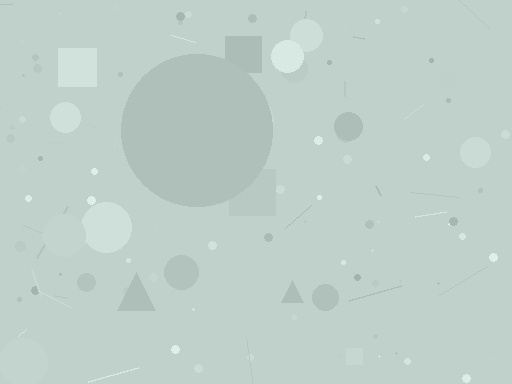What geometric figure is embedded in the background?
A circle is embedded in the background.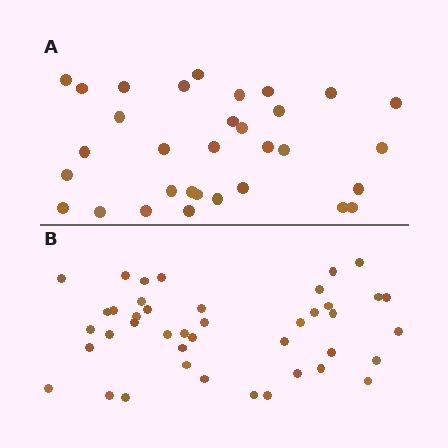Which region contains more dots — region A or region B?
Region B (the bottom region) has more dots.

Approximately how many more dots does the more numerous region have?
Region B has roughly 10 or so more dots than region A.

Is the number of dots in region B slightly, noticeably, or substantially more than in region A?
Region B has noticeably more, but not dramatically so. The ratio is roughly 1.3 to 1.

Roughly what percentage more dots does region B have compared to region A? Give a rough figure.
About 30% more.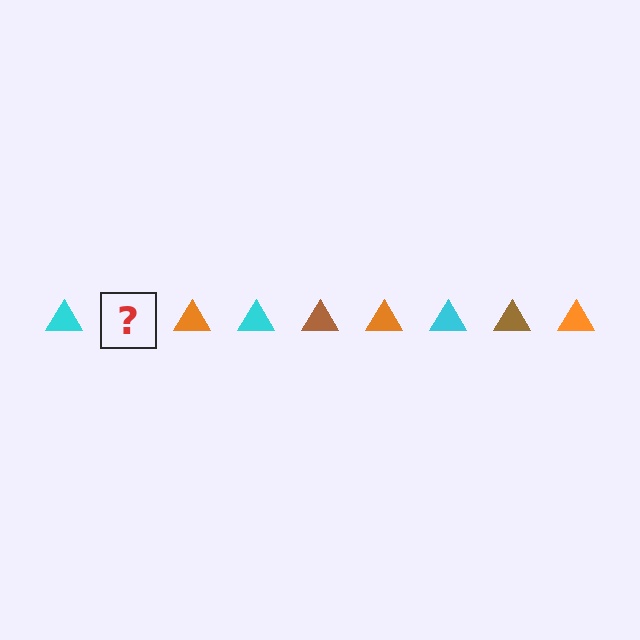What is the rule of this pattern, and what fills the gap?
The rule is that the pattern cycles through cyan, brown, orange triangles. The gap should be filled with a brown triangle.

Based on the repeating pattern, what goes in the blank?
The blank should be a brown triangle.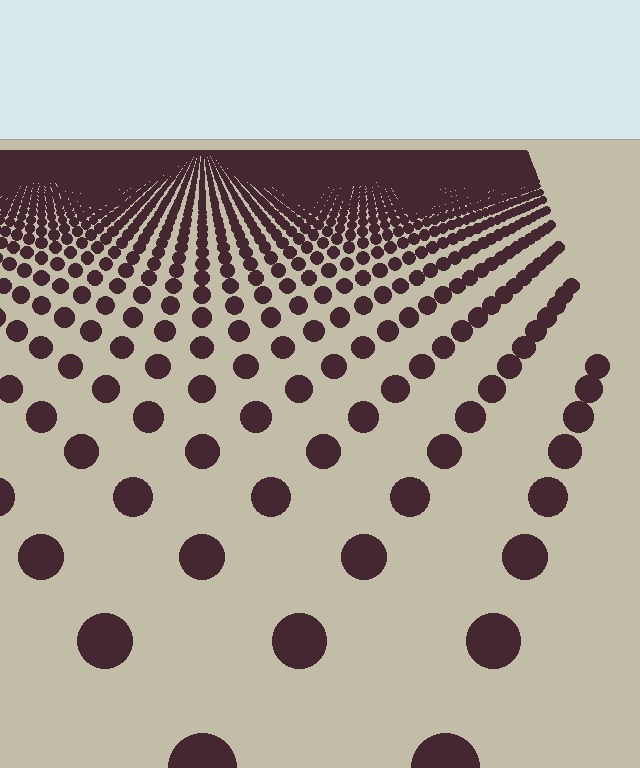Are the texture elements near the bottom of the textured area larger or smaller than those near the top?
Larger. Near the bottom, elements are closer to the viewer and appear at a bigger on-screen size.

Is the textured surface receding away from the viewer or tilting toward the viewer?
The surface is receding away from the viewer. Texture elements get smaller and denser toward the top.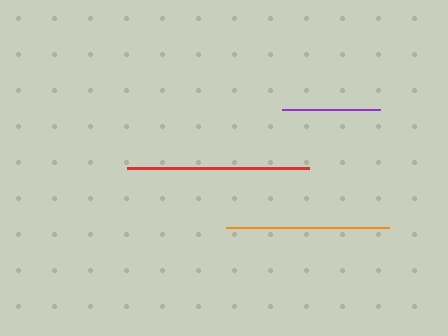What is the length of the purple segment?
The purple segment is approximately 98 pixels long.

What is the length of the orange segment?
The orange segment is approximately 163 pixels long.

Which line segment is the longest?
The red line is the longest at approximately 182 pixels.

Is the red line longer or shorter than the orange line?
The red line is longer than the orange line.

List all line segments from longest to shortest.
From longest to shortest: red, orange, purple.